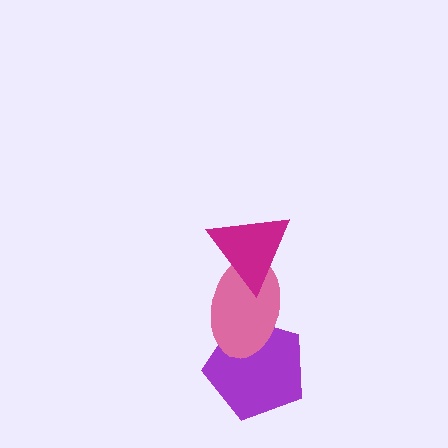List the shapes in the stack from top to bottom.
From top to bottom: the magenta triangle, the pink ellipse, the purple pentagon.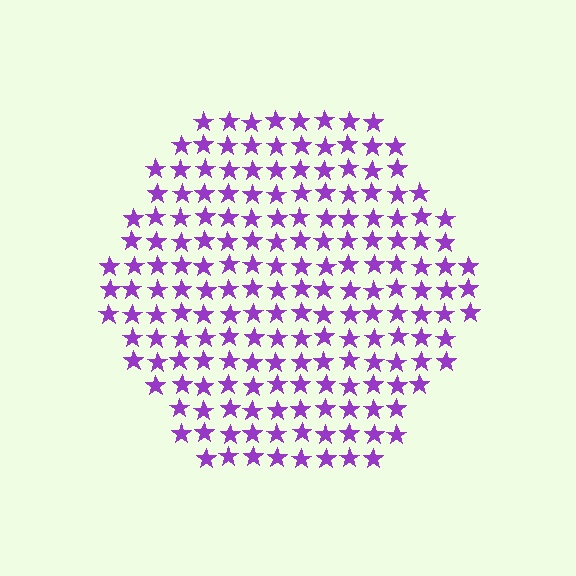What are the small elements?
The small elements are stars.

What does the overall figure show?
The overall figure shows a hexagon.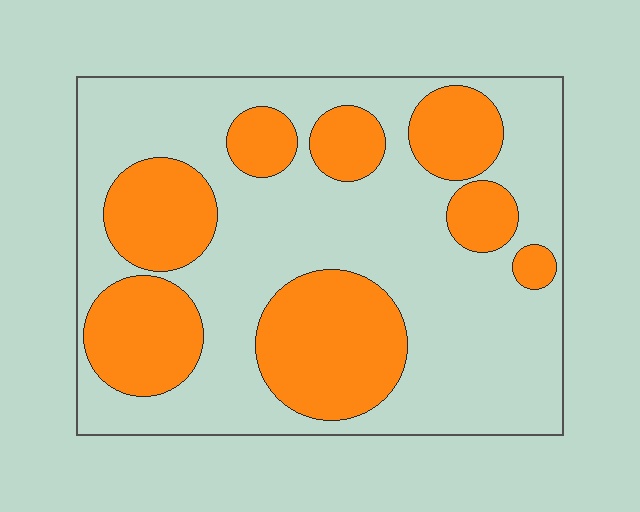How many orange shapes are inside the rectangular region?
8.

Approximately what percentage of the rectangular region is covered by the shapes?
Approximately 35%.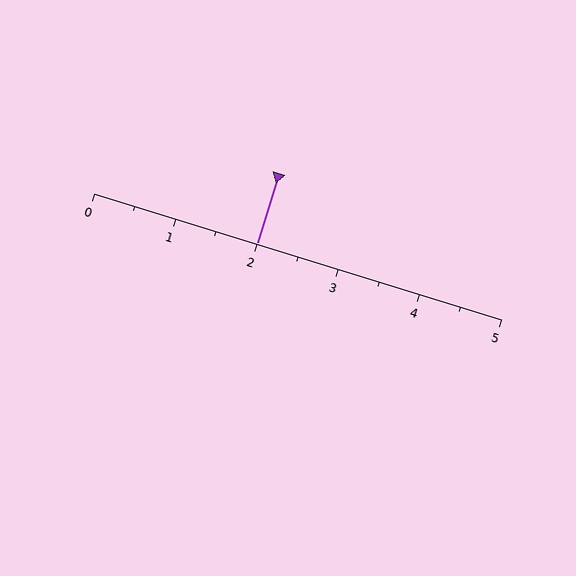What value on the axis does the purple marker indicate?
The marker indicates approximately 2.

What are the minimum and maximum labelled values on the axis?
The axis runs from 0 to 5.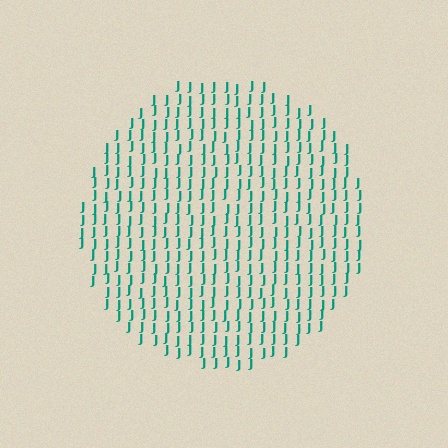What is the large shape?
The large shape is a circle.